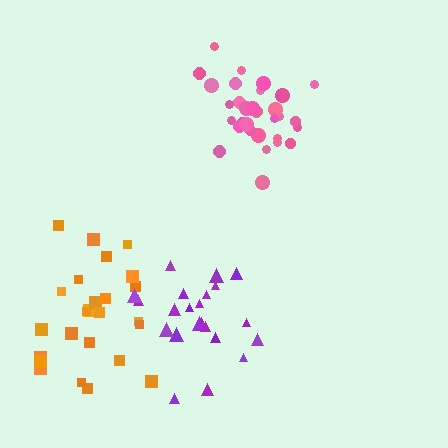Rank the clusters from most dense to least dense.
pink, orange, purple.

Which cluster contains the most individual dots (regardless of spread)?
Pink (31).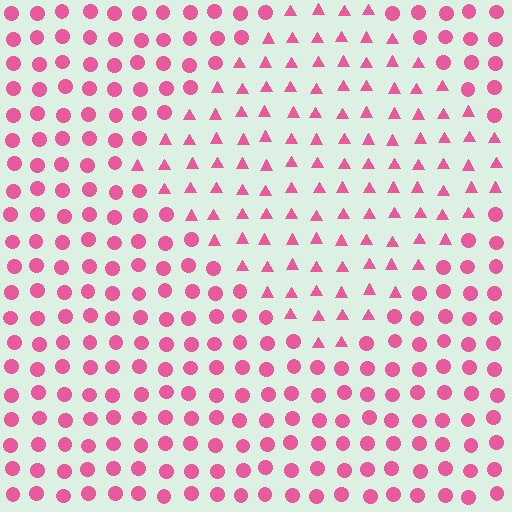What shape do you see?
I see a diamond.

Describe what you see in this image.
The image is filled with small pink elements arranged in a uniform grid. A diamond-shaped region contains triangles, while the surrounding area contains circles. The boundary is defined purely by the change in element shape.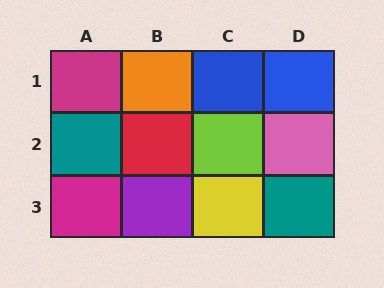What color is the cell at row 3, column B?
Purple.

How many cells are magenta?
2 cells are magenta.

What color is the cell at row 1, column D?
Blue.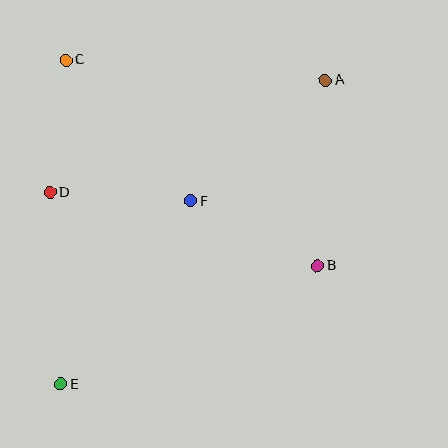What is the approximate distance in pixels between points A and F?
The distance between A and F is approximately 181 pixels.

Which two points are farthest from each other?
Points A and E are farthest from each other.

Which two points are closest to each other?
Points C and D are closest to each other.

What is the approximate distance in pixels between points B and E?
The distance between B and E is approximately 283 pixels.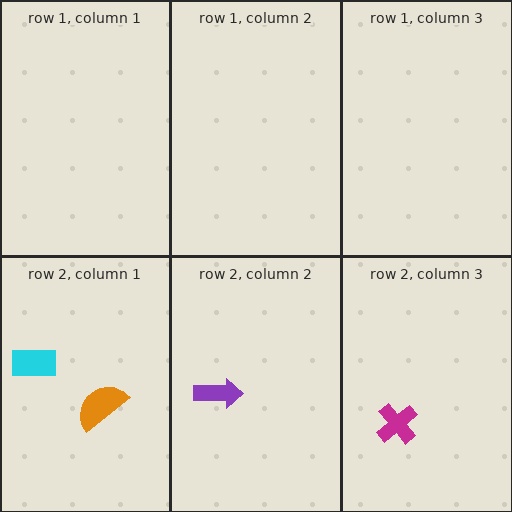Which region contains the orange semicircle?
The row 2, column 1 region.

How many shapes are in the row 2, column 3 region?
1.